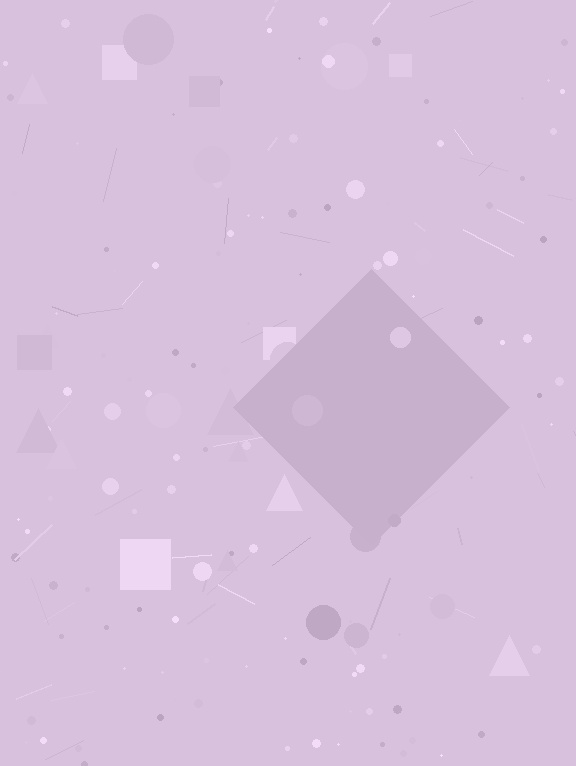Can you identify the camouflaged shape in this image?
The camouflaged shape is a diamond.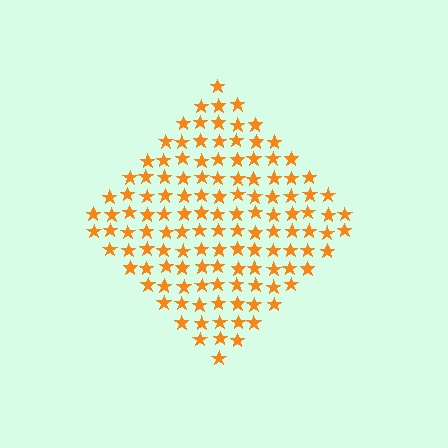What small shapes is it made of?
It is made of small stars.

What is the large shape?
The large shape is a diamond.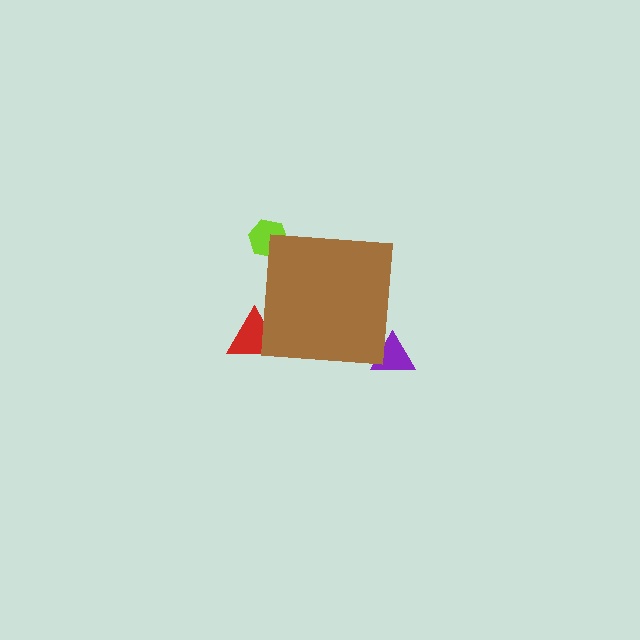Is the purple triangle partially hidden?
Yes, the purple triangle is partially hidden behind the brown square.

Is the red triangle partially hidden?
Yes, the red triangle is partially hidden behind the brown square.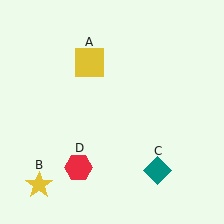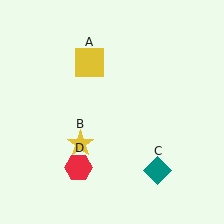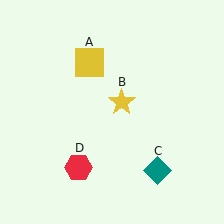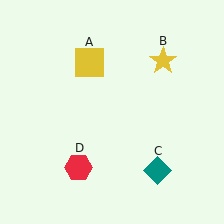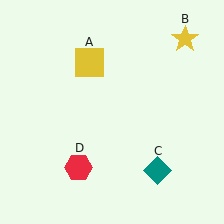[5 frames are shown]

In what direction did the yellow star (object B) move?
The yellow star (object B) moved up and to the right.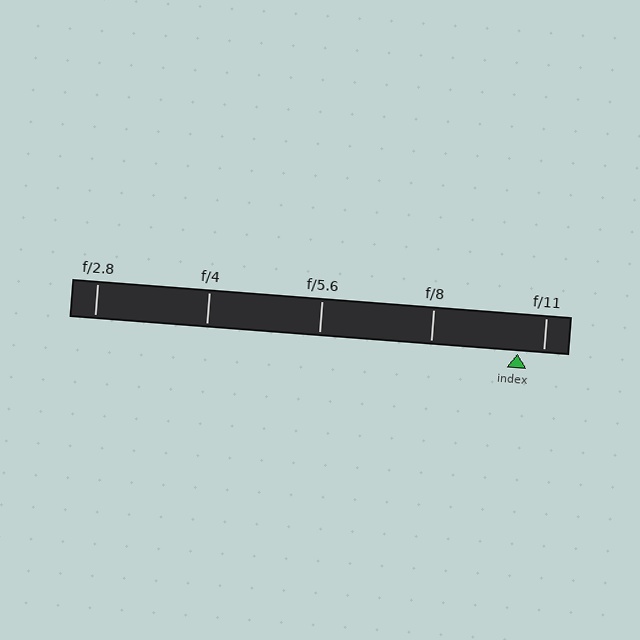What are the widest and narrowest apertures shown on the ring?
The widest aperture shown is f/2.8 and the narrowest is f/11.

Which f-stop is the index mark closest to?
The index mark is closest to f/11.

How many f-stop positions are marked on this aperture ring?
There are 5 f-stop positions marked.